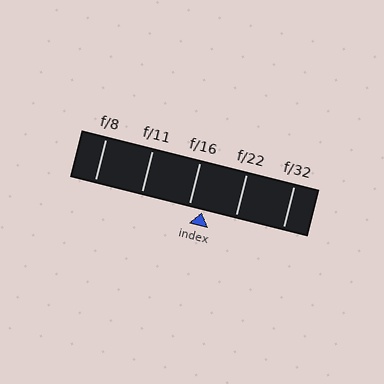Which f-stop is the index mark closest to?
The index mark is closest to f/16.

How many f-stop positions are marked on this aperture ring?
There are 5 f-stop positions marked.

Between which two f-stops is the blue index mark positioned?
The index mark is between f/16 and f/22.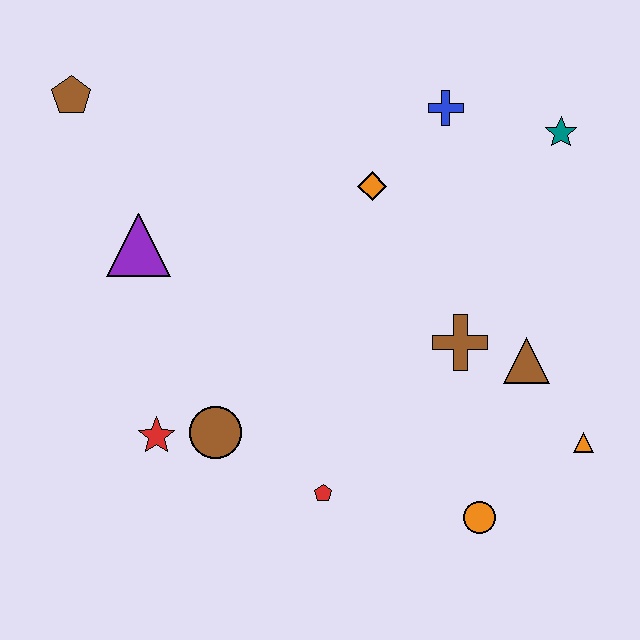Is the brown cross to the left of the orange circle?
Yes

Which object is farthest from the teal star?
The red star is farthest from the teal star.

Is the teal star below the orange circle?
No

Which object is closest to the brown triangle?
The brown cross is closest to the brown triangle.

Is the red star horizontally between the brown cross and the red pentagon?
No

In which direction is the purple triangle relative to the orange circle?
The purple triangle is to the left of the orange circle.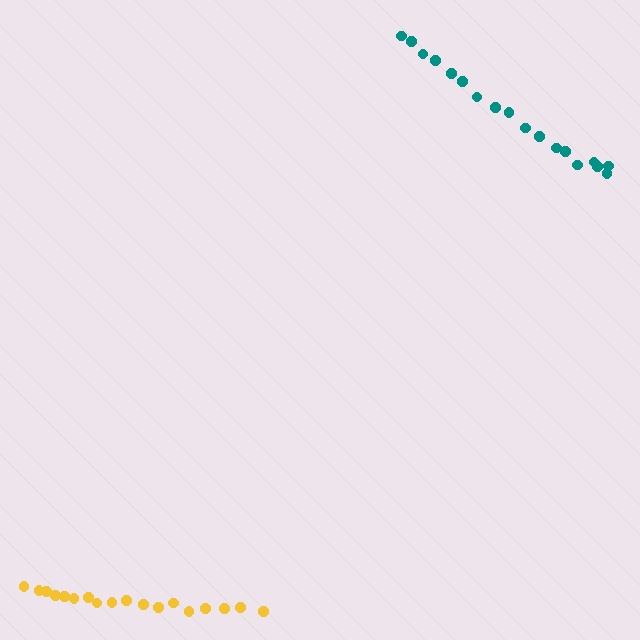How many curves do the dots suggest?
There are 2 distinct paths.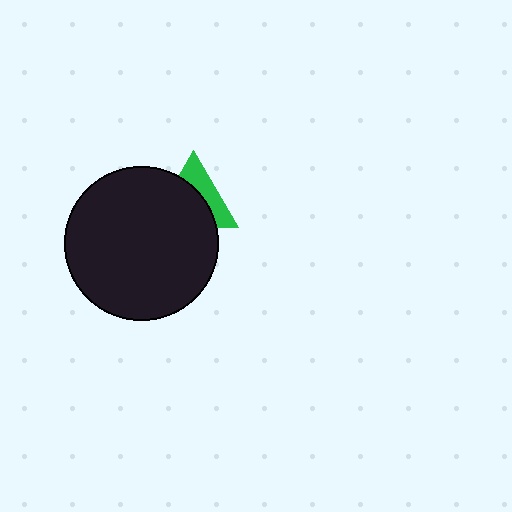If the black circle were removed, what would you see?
You would see the complete green triangle.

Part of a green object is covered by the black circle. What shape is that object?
It is a triangle.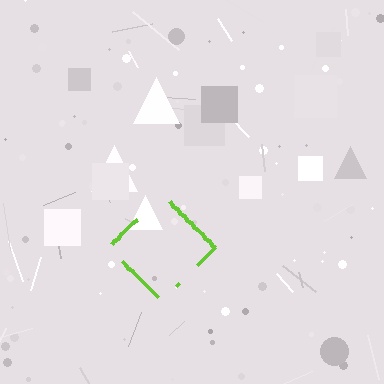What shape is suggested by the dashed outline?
The dashed outline suggests a diamond.